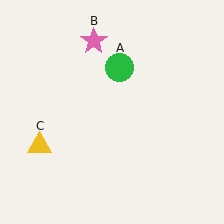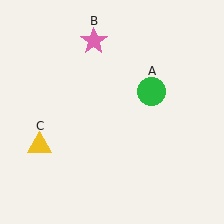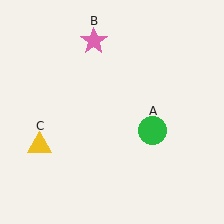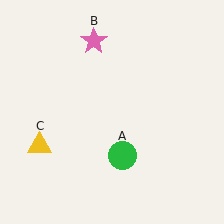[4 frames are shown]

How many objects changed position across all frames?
1 object changed position: green circle (object A).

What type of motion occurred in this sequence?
The green circle (object A) rotated clockwise around the center of the scene.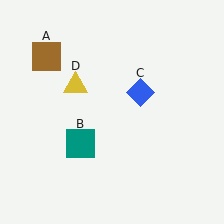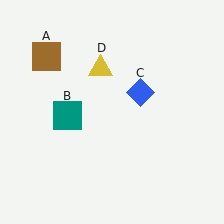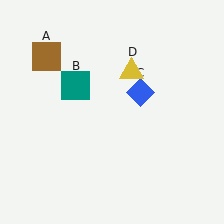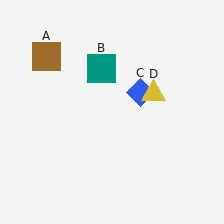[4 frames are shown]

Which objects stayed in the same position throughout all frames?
Brown square (object A) and blue diamond (object C) remained stationary.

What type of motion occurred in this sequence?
The teal square (object B), yellow triangle (object D) rotated clockwise around the center of the scene.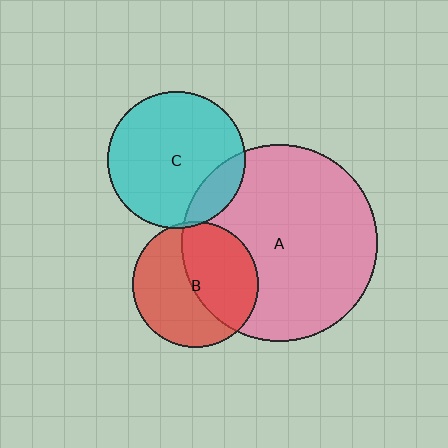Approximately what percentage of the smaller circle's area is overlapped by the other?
Approximately 5%.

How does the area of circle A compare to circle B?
Approximately 2.4 times.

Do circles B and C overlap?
Yes.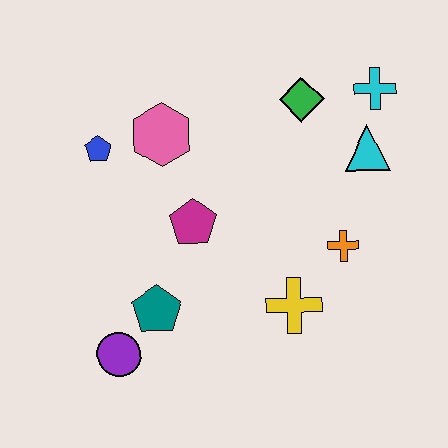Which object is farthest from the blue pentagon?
The cyan cross is farthest from the blue pentagon.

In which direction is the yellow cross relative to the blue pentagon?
The yellow cross is to the right of the blue pentagon.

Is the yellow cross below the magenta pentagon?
Yes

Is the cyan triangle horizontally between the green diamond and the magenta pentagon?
No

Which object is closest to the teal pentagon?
The purple circle is closest to the teal pentagon.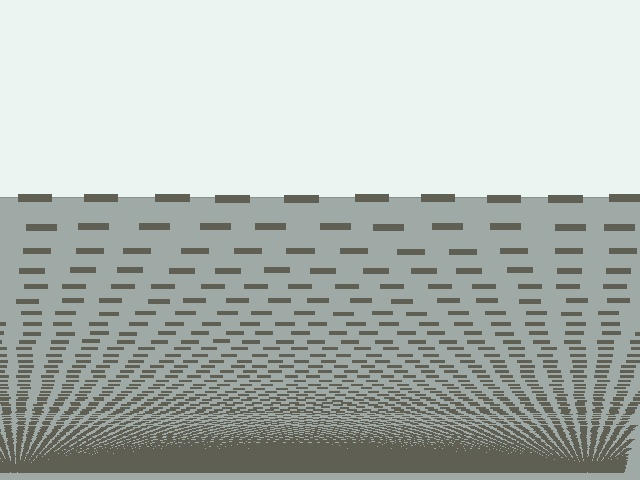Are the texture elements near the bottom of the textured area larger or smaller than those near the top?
Smaller. The gradient is inverted — elements near the bottom are smaller and denser.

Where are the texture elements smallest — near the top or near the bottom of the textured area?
Near the bottom.